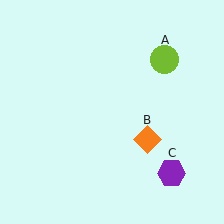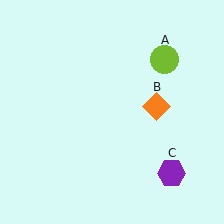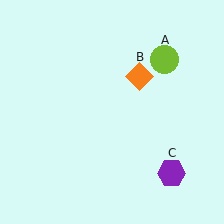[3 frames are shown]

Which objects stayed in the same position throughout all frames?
Lime circle (object A) and purple hexagon (object C) remained stationary.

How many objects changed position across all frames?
1 object changed position: orange diamond (object B).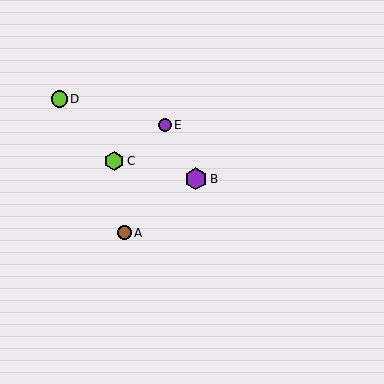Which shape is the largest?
The purple hexagon (labeled B) is the largest.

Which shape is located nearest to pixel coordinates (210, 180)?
The purple hexagon (labeled B) at (196, 179) is nearest to that location.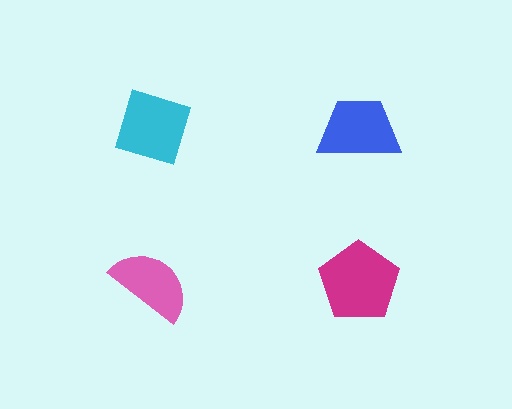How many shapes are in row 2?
2 shapes.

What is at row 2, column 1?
A pink semicircle.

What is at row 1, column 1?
A cyan diamond.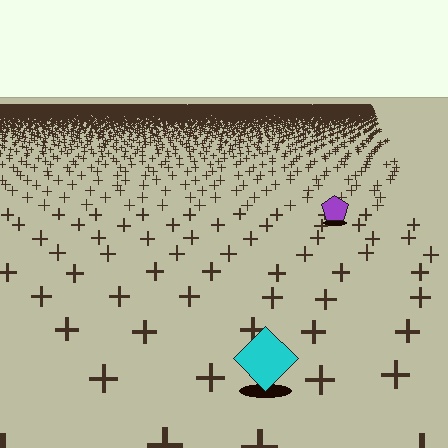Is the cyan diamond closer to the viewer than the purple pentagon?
Yes. The cyan diamond is closer — you can tell from the texture gradient: the ground texture is coarser near it.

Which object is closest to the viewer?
The cyan diamond is closest. The texture marks near it are larger and more spread out.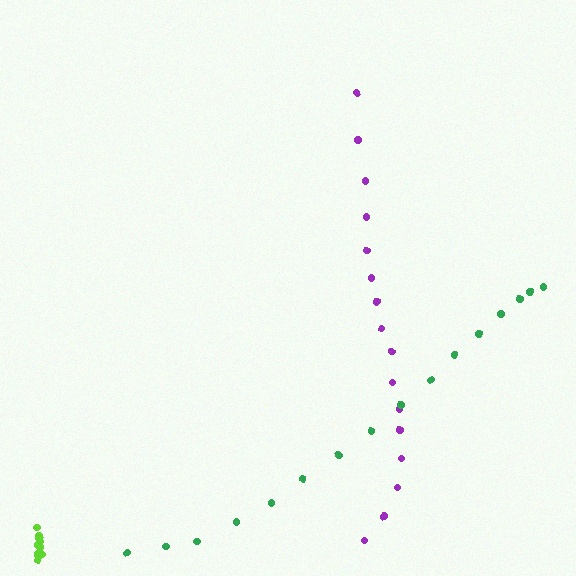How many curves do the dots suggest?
There are 3 distinct paths.